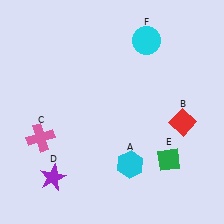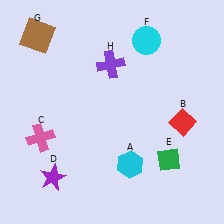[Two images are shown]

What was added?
A brown square (G), a purple cross (H) were added in Image 2.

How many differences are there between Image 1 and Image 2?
There are 2 differences between the two images.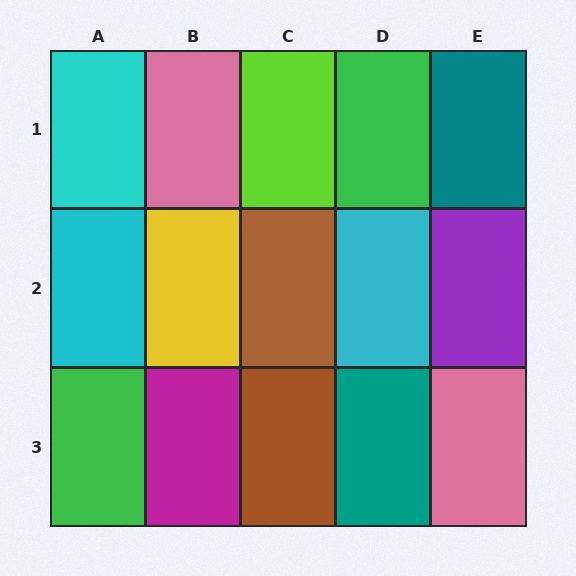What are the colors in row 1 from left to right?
Cyan, pink, lime, green, teal.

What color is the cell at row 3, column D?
Teal.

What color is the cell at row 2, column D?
Cyan.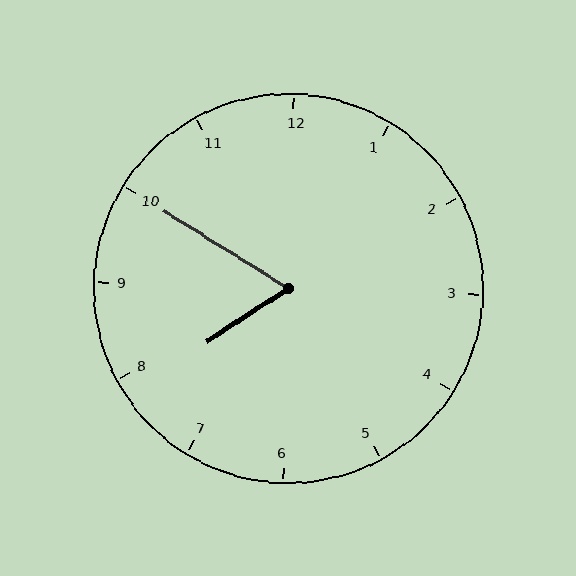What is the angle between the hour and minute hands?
Approximately 65 degrees.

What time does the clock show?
7:50.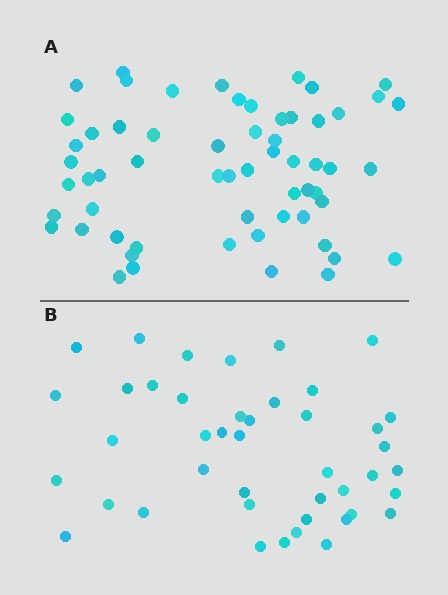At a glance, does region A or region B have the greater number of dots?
Region A (the top region) has more dots.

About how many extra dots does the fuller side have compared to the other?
Region A has approximately 15 more dots than region B.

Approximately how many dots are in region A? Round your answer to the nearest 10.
About 60 dots.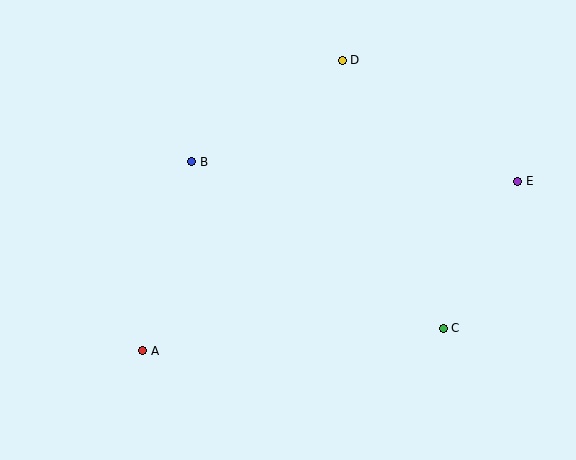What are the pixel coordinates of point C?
Point C is at (443, 328).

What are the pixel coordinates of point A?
Point A is at (143, 351).